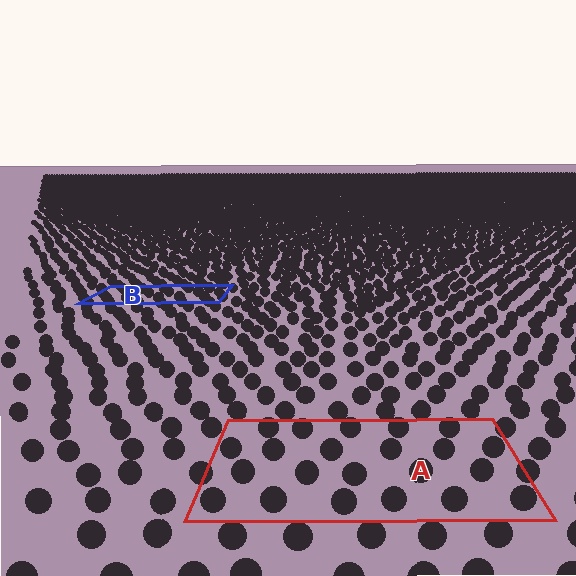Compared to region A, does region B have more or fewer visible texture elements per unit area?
Region B has more texture elements per unit area — they are packed more densely because it is farther away.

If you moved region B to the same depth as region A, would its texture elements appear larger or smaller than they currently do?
They would appear larger. At a closer depth, the same texture elements are projected at a bigger on-screen size.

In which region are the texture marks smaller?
The texture marks are smaller in region B, because it is farther away.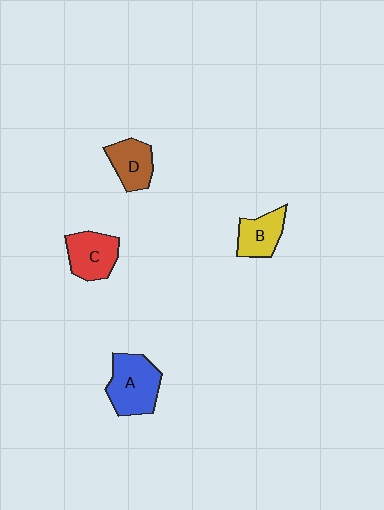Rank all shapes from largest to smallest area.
From largest to smallest: A (blue), C (red), D (brown), B (yellow).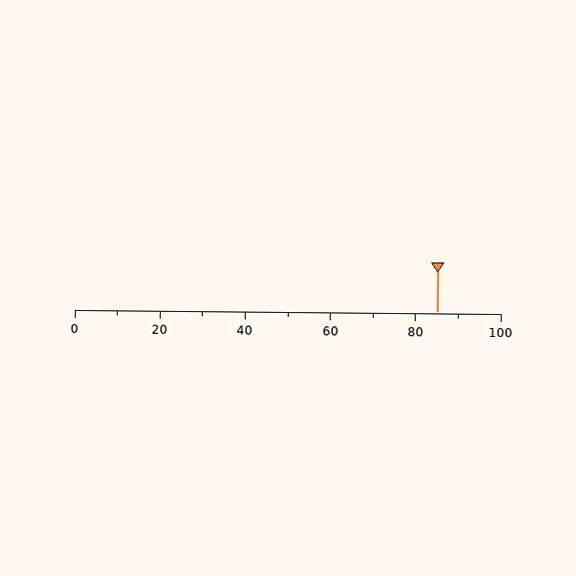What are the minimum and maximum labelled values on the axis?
The axis runs from 0 to 100.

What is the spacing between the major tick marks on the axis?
The major ticks are spaced 20 apart.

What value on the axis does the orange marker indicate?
The marker indicates approximately 85.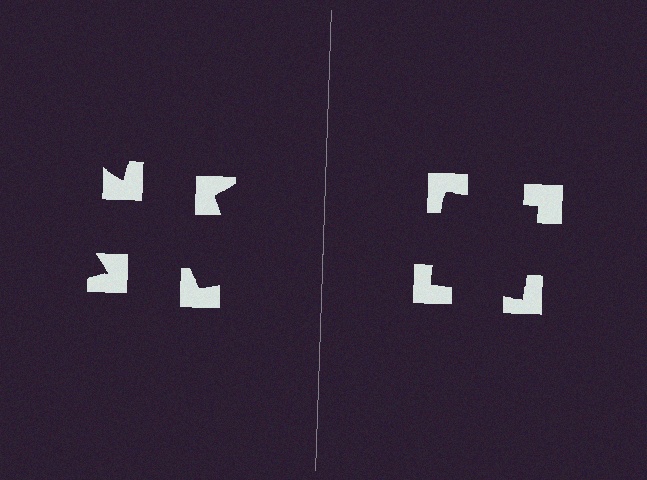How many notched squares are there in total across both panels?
8 — 4 on each side.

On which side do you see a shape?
An illusory square appears on the right side. On the left side the wedge cuts are rotated, so no coherent shape forms.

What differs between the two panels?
The notched squares are positioned identically on both sides; only the wedge orientations differ. On the right they align to a square; on the left they are misaligned.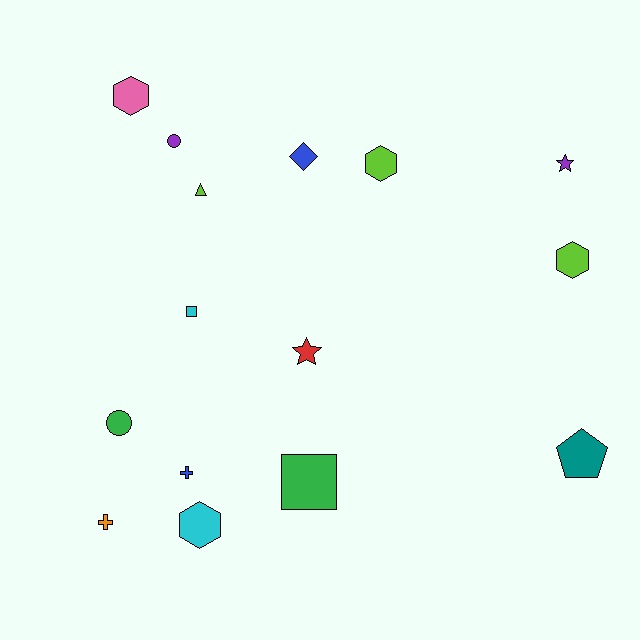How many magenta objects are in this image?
There are no magenta objects.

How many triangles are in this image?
There is 1 triangle.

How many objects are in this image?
There are 15 objects.